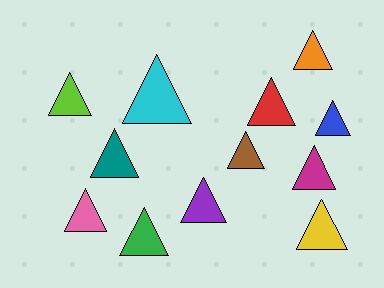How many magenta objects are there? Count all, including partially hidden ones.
There is 1 magenta object.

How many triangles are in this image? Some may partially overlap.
There are 12 triangles.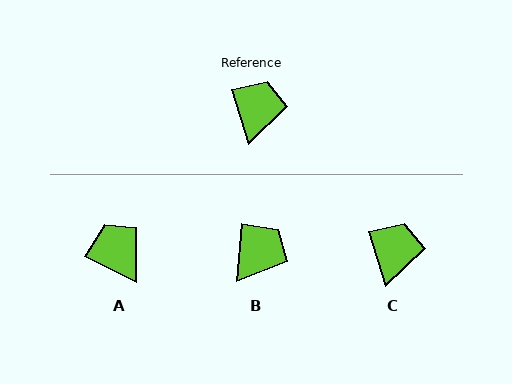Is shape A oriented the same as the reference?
No, it is off by about 46 degrees.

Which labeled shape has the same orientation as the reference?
C.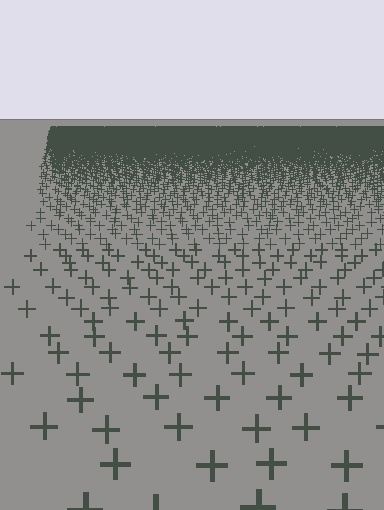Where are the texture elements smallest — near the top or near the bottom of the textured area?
Near the top.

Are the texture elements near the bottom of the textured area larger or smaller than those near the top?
Larger. Near the bottom, elements are closer to the viewer and appear at a bigger on-screen size.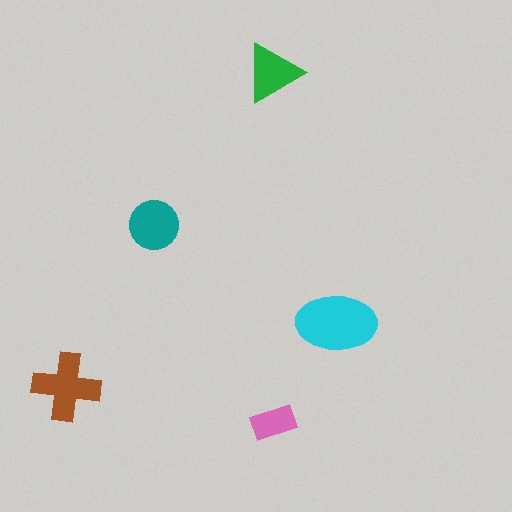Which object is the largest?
The cyan ellipse.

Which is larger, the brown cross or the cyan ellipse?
The cyan ellipse.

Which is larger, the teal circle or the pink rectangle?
The teal circle.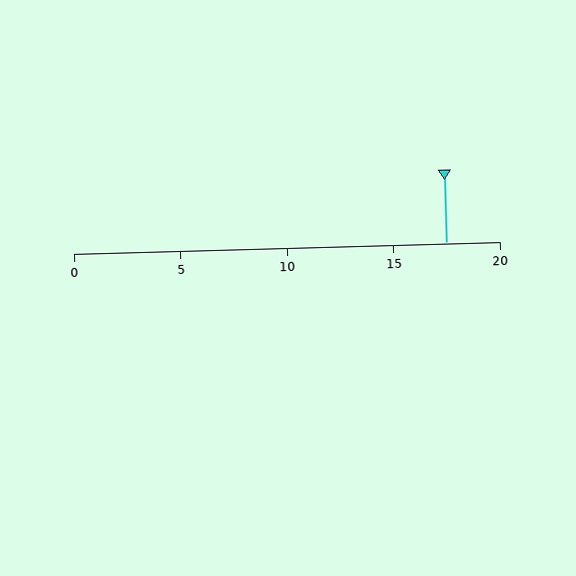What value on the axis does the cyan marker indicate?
The marker indicates approximately 17.5.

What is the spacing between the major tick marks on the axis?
The major ticks are spaced 5 apart.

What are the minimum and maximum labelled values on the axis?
The axis runs from 0 to 20.